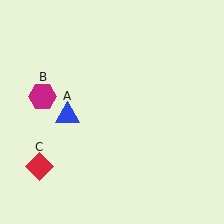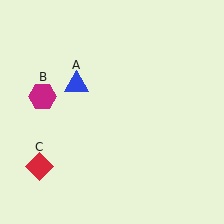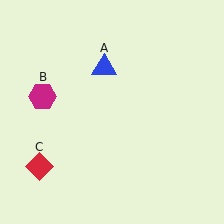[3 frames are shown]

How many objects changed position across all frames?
1 object changed position: blue triangle (object A).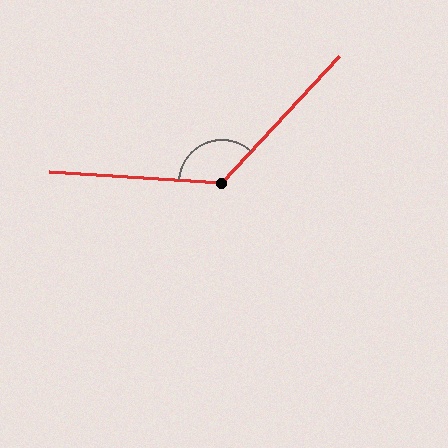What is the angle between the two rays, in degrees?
Approximately 129 degrees.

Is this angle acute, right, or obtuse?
It is obtuse.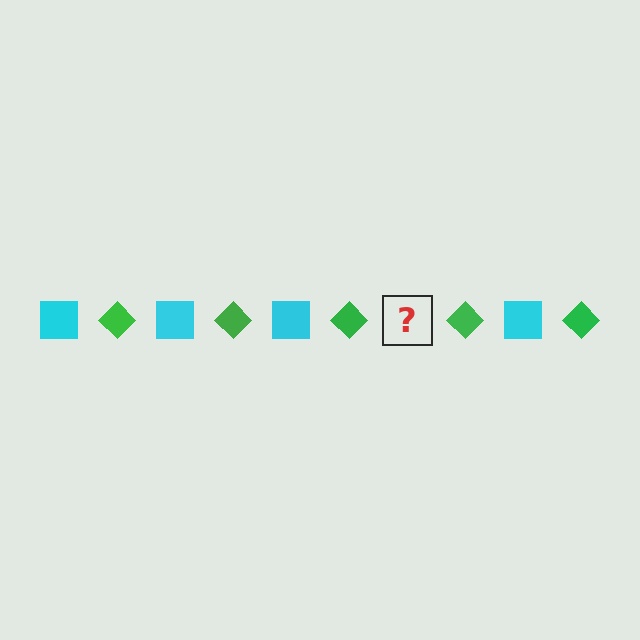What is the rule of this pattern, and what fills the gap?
The rule is that the pattern alternates between cyan square and green diamond. The gap should be filled with a cyan square.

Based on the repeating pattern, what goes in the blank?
The blank should be a cyan square.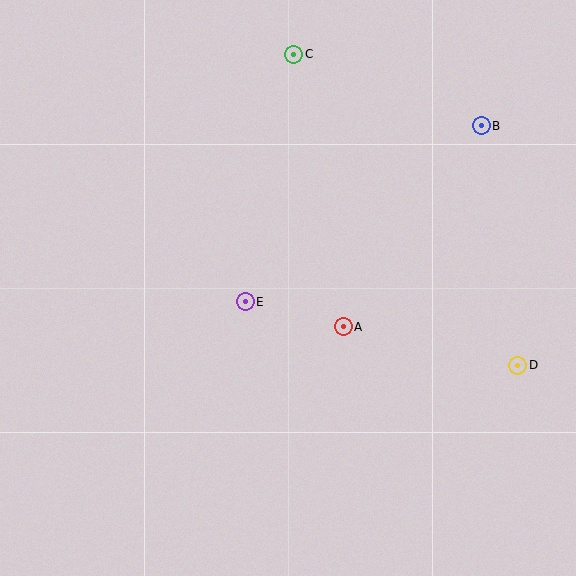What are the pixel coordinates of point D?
Point D is at (518, 365).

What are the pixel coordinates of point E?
Point E is at (245, 302).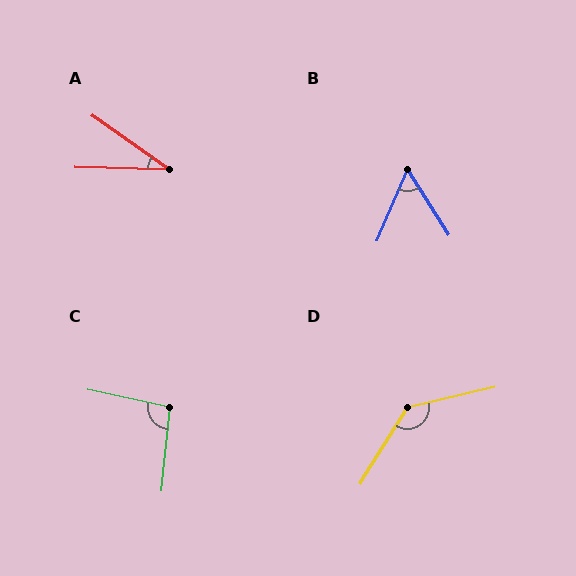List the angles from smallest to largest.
A (34°), B (55°), C (96°), D (135°).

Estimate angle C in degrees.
Approximately 96 degrees.